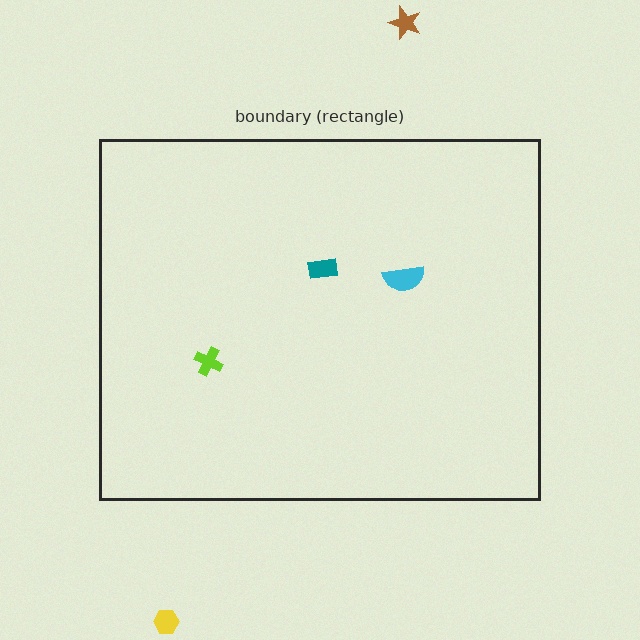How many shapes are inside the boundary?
3 inside, 2 outside.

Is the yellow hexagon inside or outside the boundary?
Outside.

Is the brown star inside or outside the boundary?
Outside.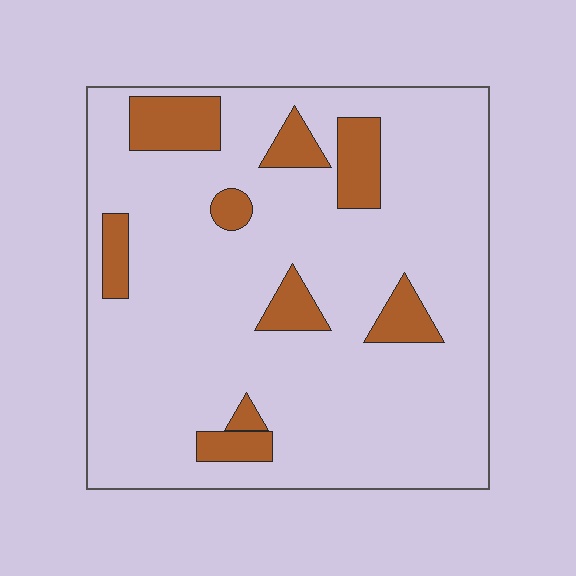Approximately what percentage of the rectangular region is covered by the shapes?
Approximately 15%.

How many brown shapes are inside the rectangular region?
9.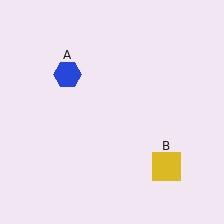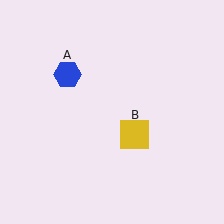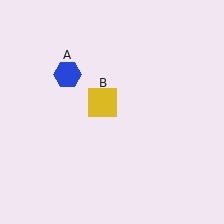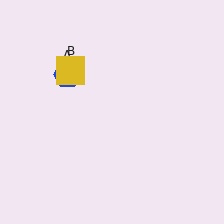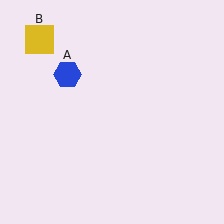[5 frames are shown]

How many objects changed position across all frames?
1 object changed position: yellow square (object B).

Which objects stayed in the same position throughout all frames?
Blue hexagon (object A) remained stationary.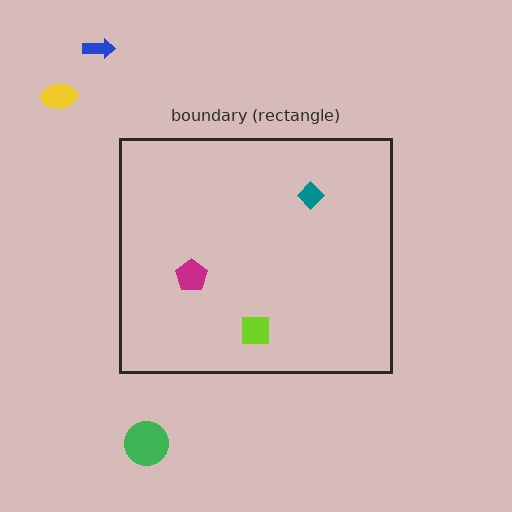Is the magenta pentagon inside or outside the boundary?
Inside.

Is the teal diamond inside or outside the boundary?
Inside.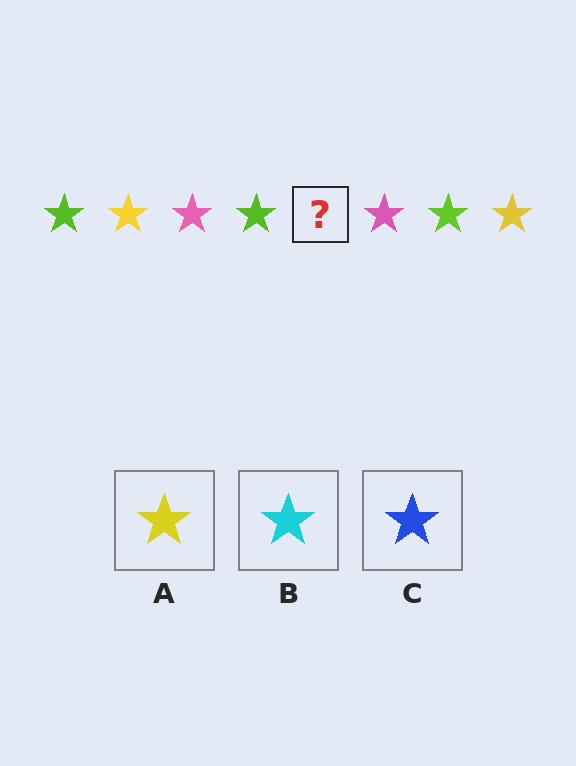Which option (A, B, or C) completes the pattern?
A.